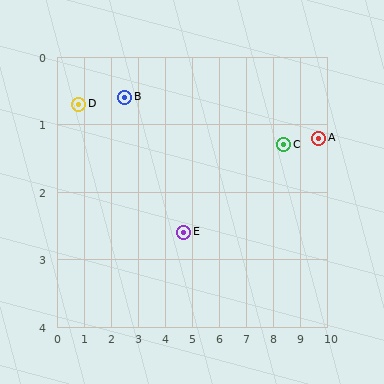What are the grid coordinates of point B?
Point B is at approximately (2.5, 0.6).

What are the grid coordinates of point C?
Point C is at approximately (8.4, 1.3).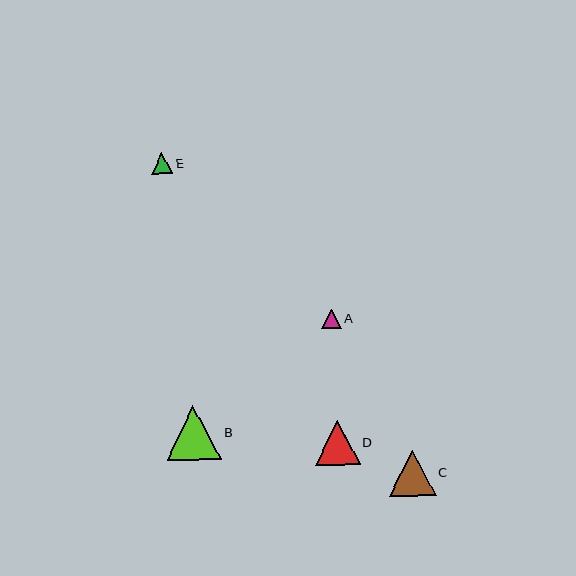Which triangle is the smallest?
Triangle A is the smallest with a size of approximately 20 pixels.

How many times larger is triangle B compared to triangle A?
Triangle B is approximately 2.8 times the size of triangle A.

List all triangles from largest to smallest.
From largest to smallest: B, C, D, E, A.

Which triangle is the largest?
Triangle B is the largest with a size of approximately 55 pixels.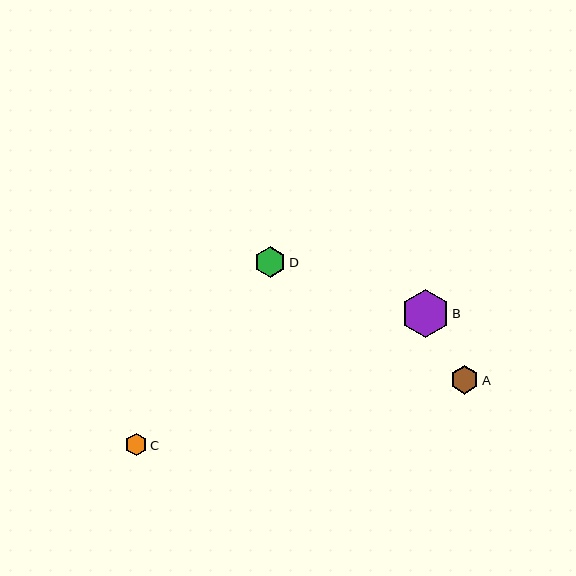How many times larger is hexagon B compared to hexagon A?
Hexagon B is approximately 1.7 times the size of hexagon A.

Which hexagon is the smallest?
Hexagon C is the smallest with a size of approximately 22 pixels.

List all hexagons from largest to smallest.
From largest to smallest: B, D, A, C.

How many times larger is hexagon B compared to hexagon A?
Hexagon B is approximately 1.7 times the size of hexagon A.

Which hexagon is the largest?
Hexagon B is the largest with a size of approximately 48 pixels.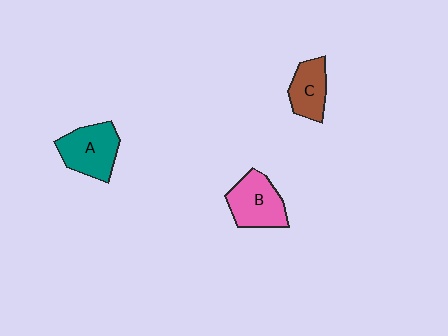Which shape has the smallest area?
Shape C (brown).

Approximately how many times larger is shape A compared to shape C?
Approximately 1.4 times.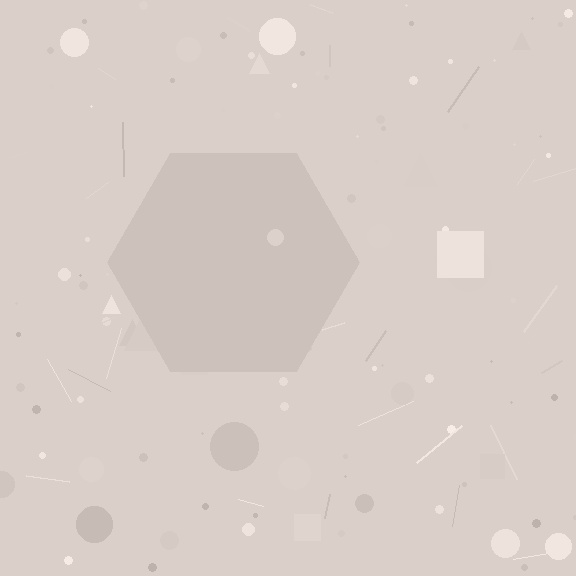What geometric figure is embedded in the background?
A hexagon is embedded in the background.